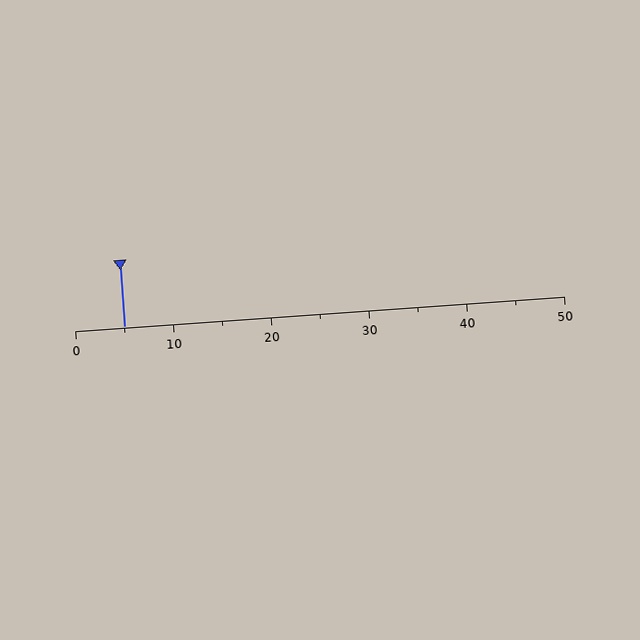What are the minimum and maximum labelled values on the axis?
The axis runs from 0 to 50.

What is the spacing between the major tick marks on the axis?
The major ticks are spaced 10 apart.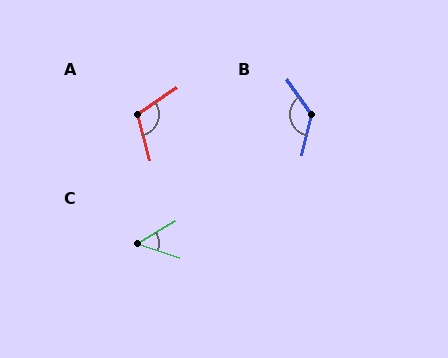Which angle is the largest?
B, at approximately 132 degrees.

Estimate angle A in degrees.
Approximately 108 degrees.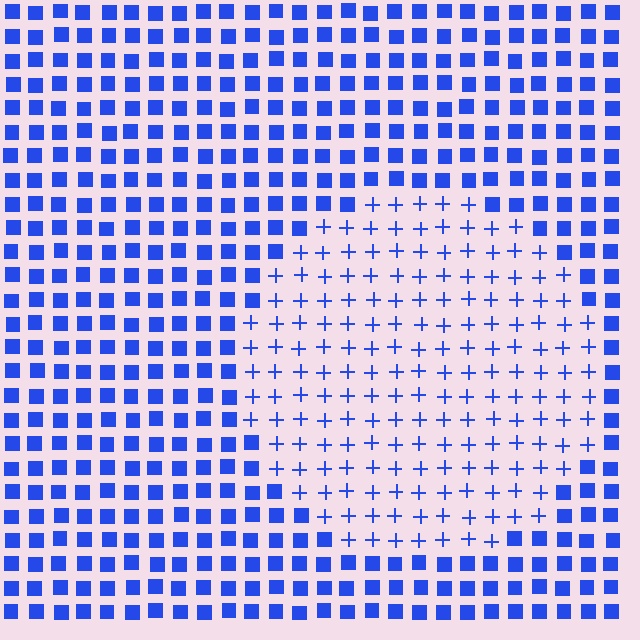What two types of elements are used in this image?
The image uses plus signs inside the circle region and squares outside it.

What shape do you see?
I see a circle.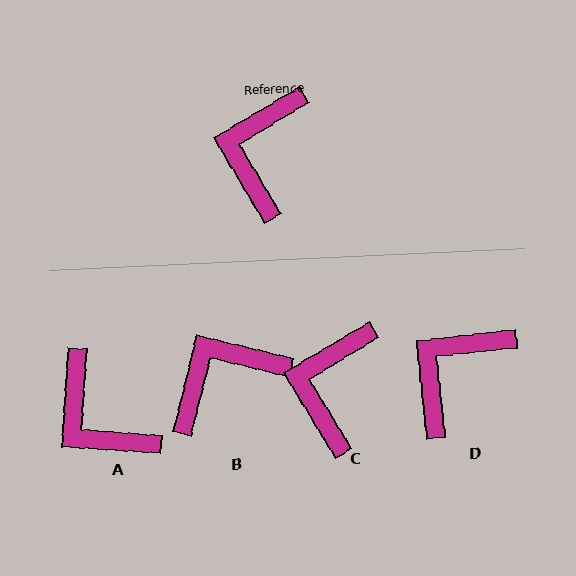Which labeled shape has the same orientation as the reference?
C.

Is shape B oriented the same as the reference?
No, it is off by about 45 degrees.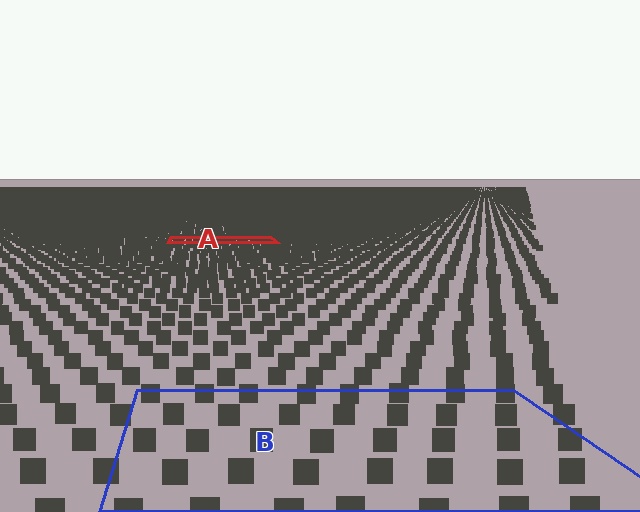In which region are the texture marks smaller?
The texture marks are smaller in region A, because it is farther away.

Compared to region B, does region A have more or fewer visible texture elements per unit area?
Region A has more texture elements per unit area — they are packed more densely because it is farther away.